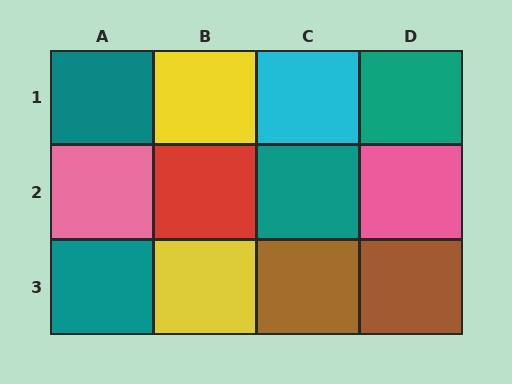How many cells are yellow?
2 cells are yellow.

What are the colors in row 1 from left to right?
Teal, yellow, cyan, teal.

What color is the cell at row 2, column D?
Pink.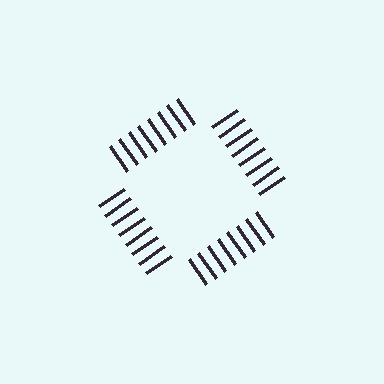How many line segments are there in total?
32 — 8 along each of the 4 edges.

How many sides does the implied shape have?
4 sides — the line-ends trace a square.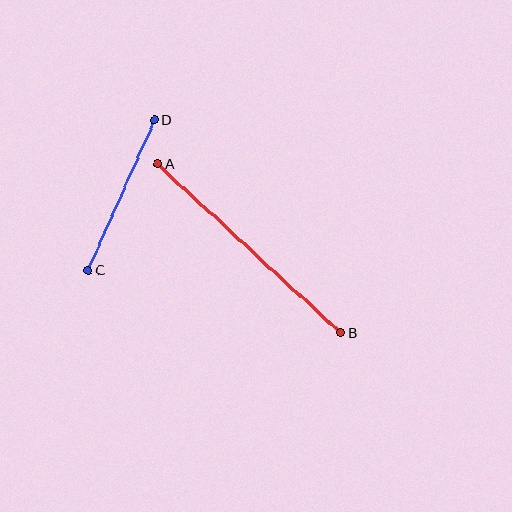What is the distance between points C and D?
The distance is approximately 165 pixels.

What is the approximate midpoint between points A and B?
The midpoint is at approximately (249, 248) pixels.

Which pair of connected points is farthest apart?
Points A and B are farthest apart.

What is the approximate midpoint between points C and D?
The midpoint is at approximately (121, 195) pixels.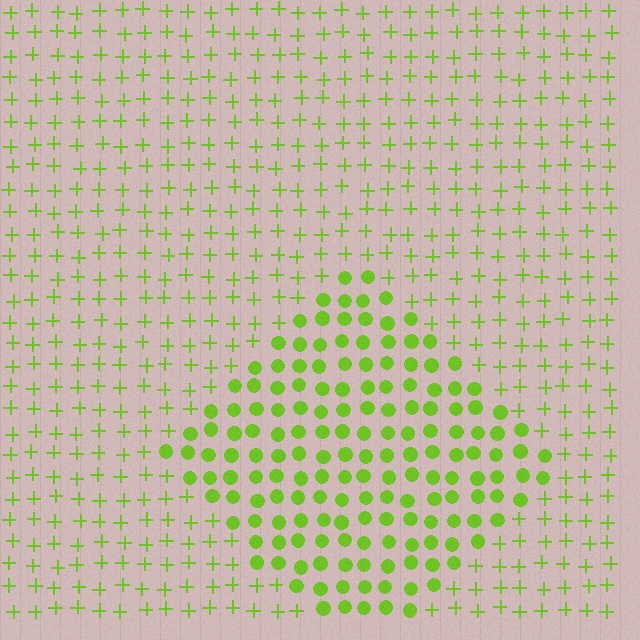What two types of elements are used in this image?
The image uses circles inside the diamond region and plus signs outside it.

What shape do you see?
I see a diamond.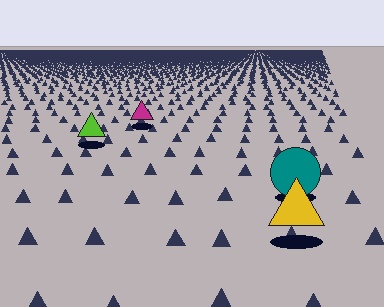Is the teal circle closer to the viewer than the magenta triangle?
Yes. The teal circle is closer — you can tell from the texture gradient: the ground texture is coarser near it.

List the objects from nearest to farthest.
From nearest to farthest: the yellow triangle, the teal circle, the lime triangle, the magenta triangle.